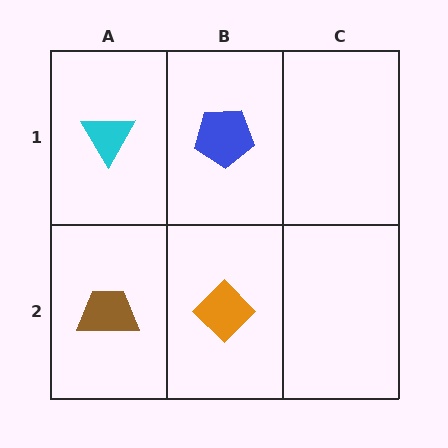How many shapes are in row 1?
2 shapes.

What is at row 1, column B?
A blue pentagon.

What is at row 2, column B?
An orange diamond.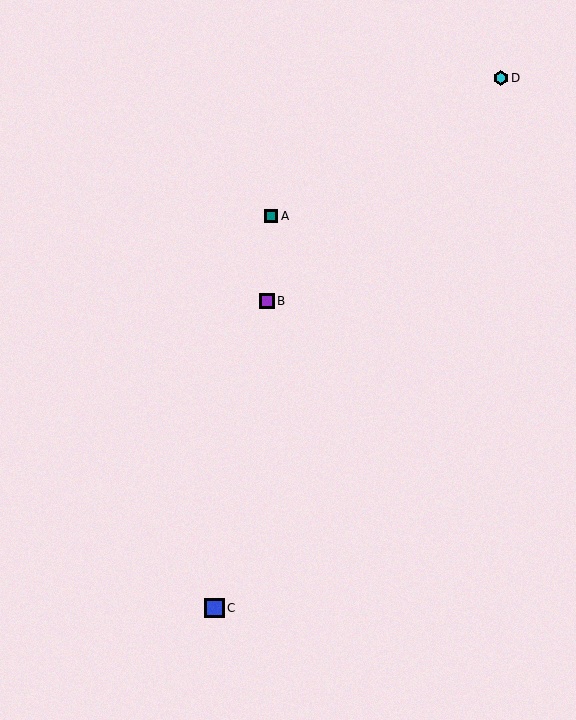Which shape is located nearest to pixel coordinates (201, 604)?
The blue square (labeled C) at (214, 608) is nearest to that location.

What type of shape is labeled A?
Shape A is a teal square.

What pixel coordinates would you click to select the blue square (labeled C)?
Click at (214, 608) to select the blue square C.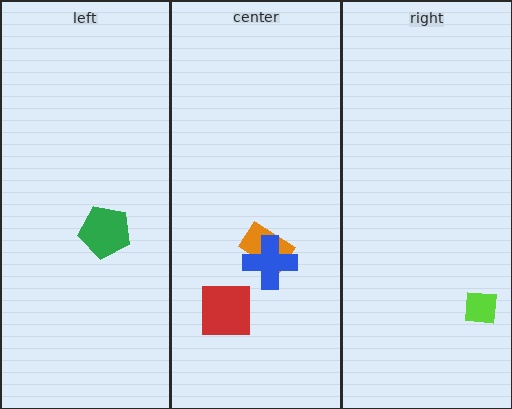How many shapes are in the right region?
1.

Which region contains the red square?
The center region.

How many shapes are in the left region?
1.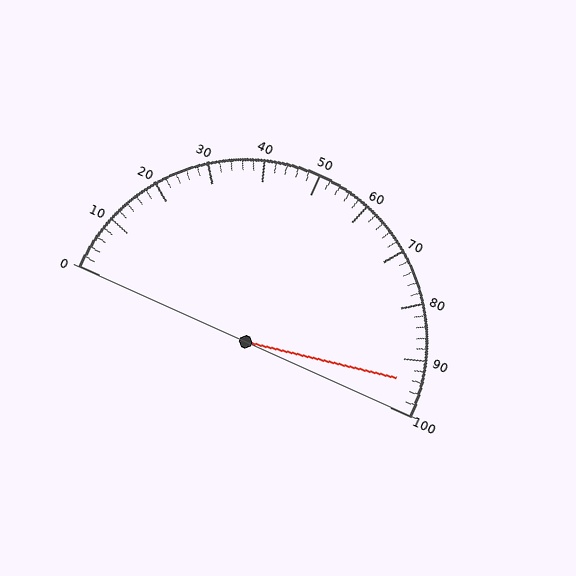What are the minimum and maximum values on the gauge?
The gauge ranges from 0 to 100.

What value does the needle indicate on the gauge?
The needle indicates approximately 94.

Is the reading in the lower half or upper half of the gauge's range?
The reading is in the upper half of the range (0 to 100).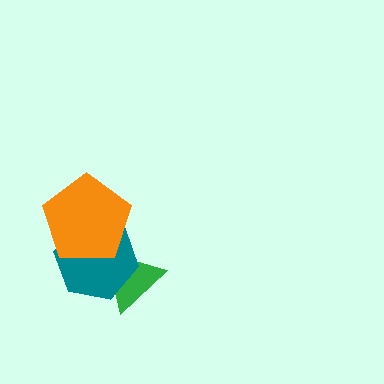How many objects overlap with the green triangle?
2 objects overlap with the green triangle.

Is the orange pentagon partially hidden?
No, no other shape covers it.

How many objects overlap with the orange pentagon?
2 objects overlap with the orange pentagon.